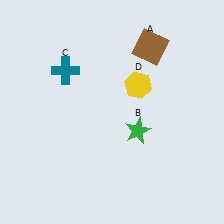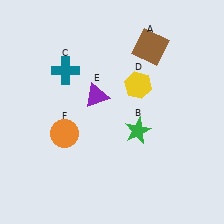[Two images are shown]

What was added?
A purple triangle (E), an orange circle (F) were added in Image 2.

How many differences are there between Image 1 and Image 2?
There are 2 differences between the two images.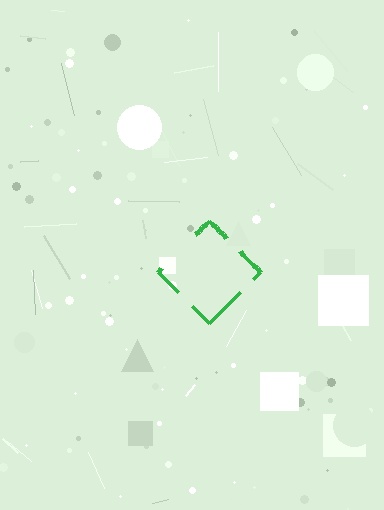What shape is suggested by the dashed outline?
The dashed outline suggests a diamond.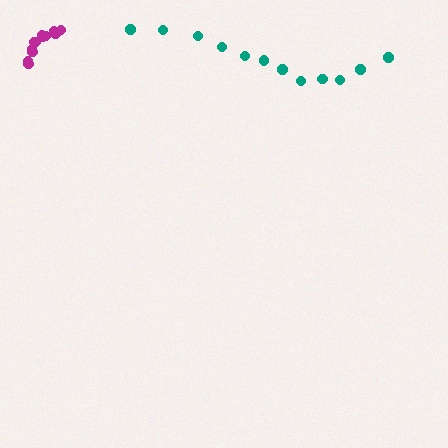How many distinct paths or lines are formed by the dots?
There are 2 distinct paths.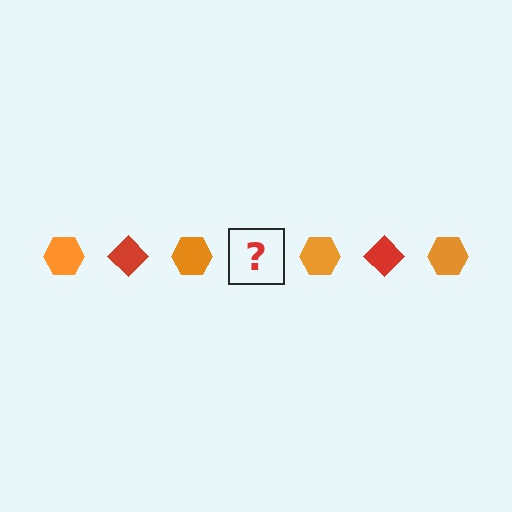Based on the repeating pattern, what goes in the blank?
The blank should be a red diamond.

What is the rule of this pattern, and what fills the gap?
The rule is that the pattern alternates between orange hexagon and red diamond. The gap should be filled with a red diamond.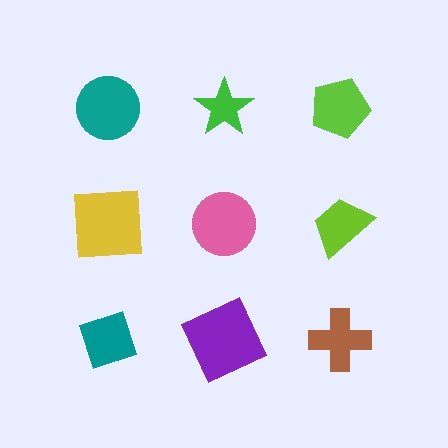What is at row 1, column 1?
A teal circle.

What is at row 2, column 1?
A yellow square.